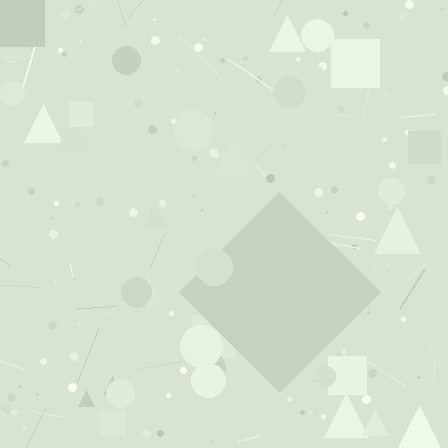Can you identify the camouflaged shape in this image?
The camouflaged shape is a diamond.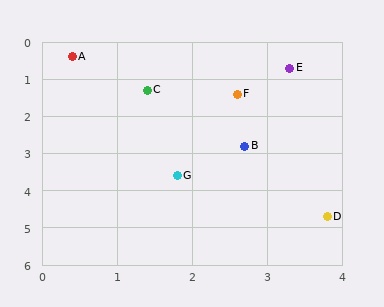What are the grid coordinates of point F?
Point F is at approximately (2.6, 1.4).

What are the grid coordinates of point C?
Point C is at approximately (1.4, 1.3).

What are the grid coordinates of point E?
Point E is at approximately (3.3, 0.7).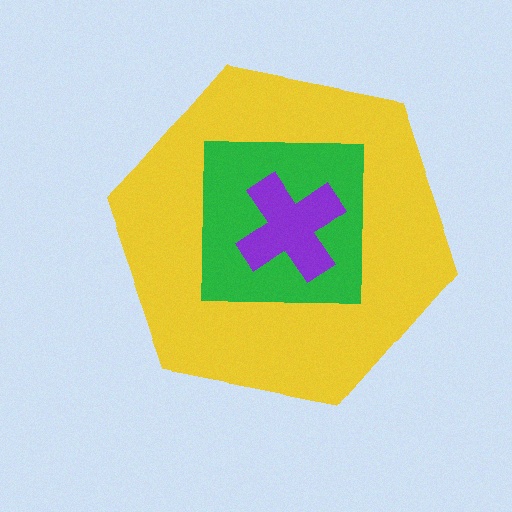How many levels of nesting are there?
3.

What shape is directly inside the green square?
The purple cross.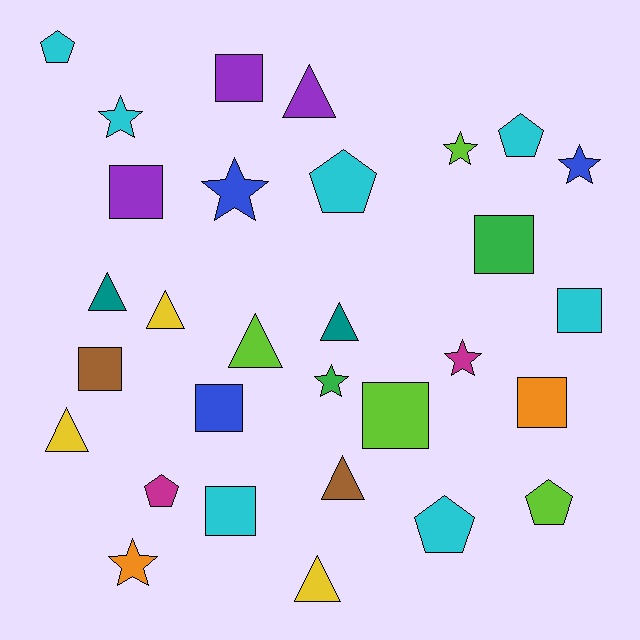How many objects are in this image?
There are 30 objects.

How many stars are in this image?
There are 7 stars.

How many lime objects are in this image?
There are 4 lime objects.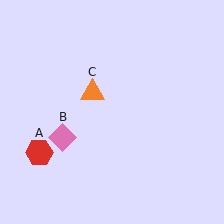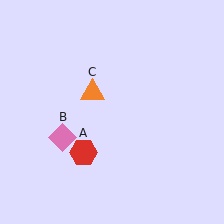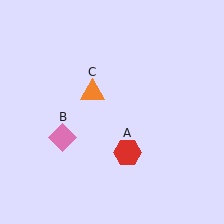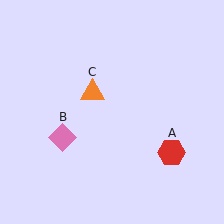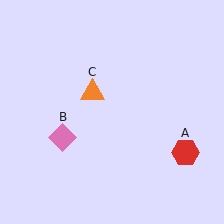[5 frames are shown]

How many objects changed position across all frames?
1 object changed position: red hexagon (object A).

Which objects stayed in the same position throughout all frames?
Pink diamond (object B) and orange triangle (object C) remained stationary.